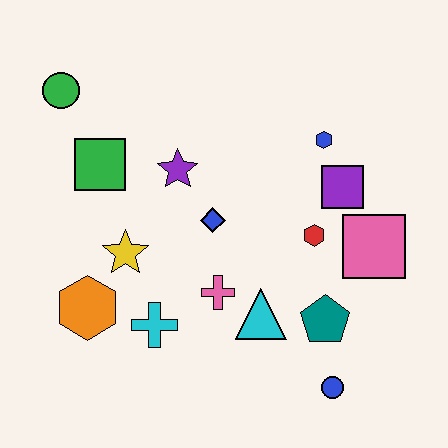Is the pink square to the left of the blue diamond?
No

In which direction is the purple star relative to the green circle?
The purple star is to the right of the green circle.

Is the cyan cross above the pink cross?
No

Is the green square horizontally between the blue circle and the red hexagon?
No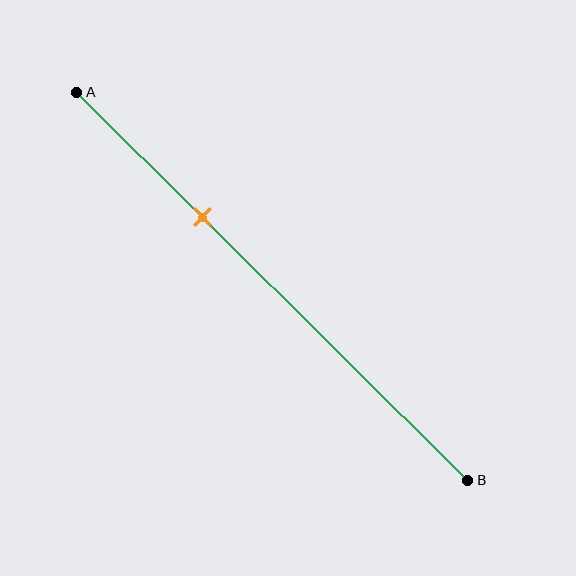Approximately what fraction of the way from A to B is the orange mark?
The orange mark is approximately 30% of the way from A to B.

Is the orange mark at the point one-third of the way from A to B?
Yes, the mark is approximately at the one-third point.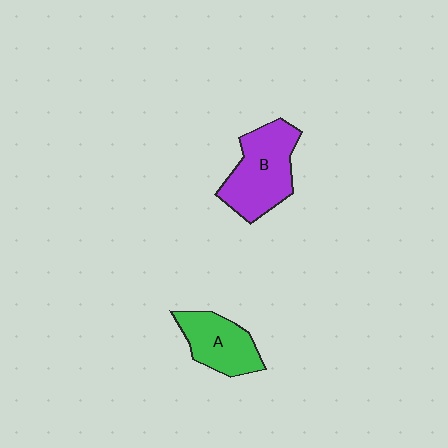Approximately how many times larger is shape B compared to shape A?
Approximately 1.4 times.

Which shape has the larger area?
Shape B (purple).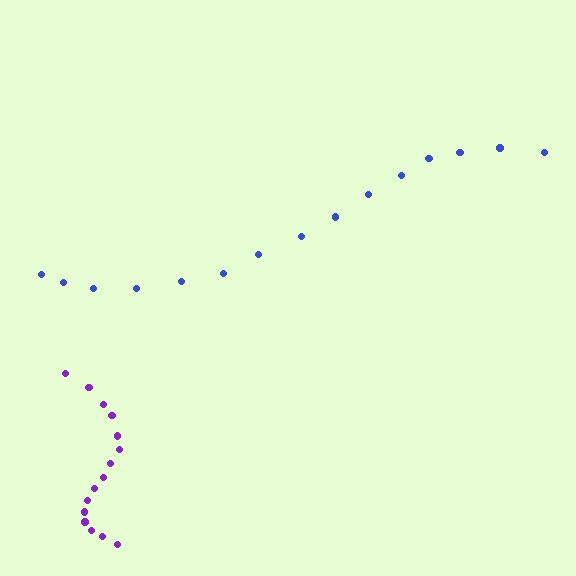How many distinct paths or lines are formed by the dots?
There are 2 distinct paths.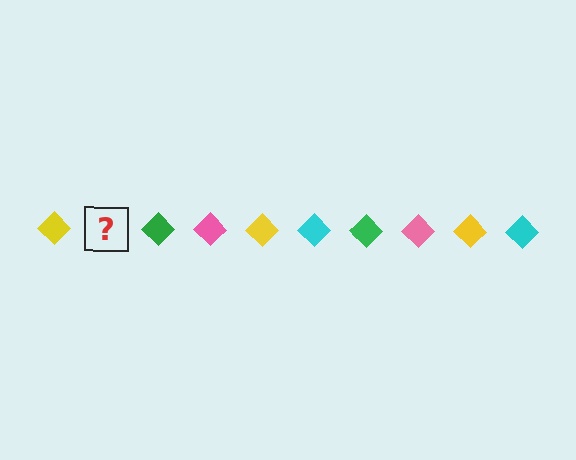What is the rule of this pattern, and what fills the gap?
The rule is that the pattern cycles through yellow, cyan, green, pink diamonds. The gap should be filled with a cyan diamond.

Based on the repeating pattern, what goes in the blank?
The blank should be a cyan diamond.